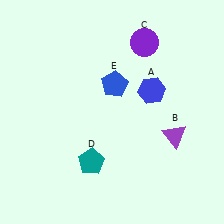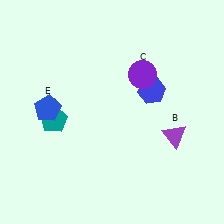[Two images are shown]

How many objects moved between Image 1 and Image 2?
3 objects moved between the two images.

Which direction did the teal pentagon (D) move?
The teal pentagon (D) moved up.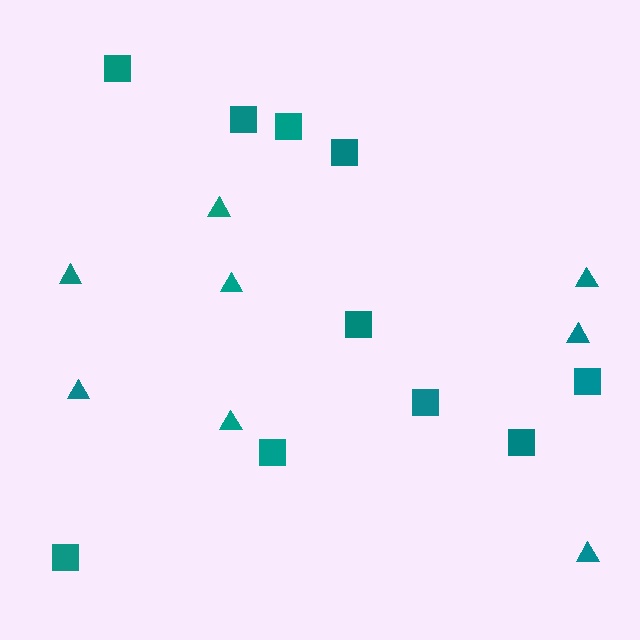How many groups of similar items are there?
There are 2 groups: one group of squares (10) and one group of triangles (8).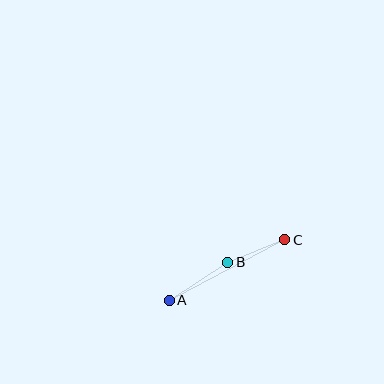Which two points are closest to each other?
Points B and C are closest to each other.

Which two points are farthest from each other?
Points A and C are farthest from each other.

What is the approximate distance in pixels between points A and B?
The distance between A and B is approximately 70 pixels.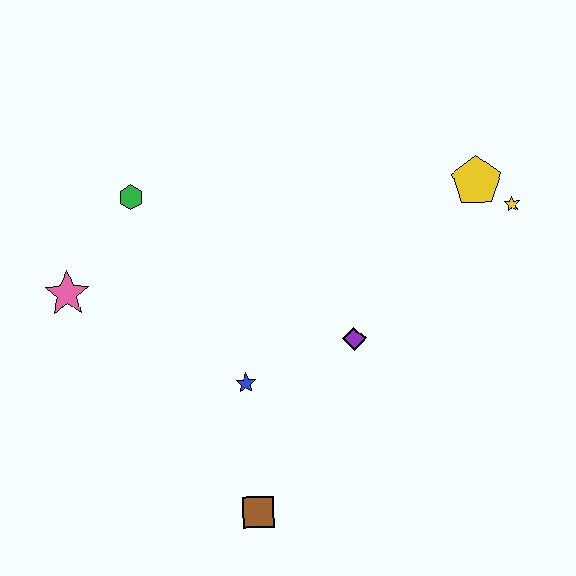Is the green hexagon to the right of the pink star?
Yes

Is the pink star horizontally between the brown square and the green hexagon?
No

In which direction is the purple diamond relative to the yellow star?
The purple diamond is to the left of the yellow star.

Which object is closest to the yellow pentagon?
The yellow star is closest to the yellow pentagon.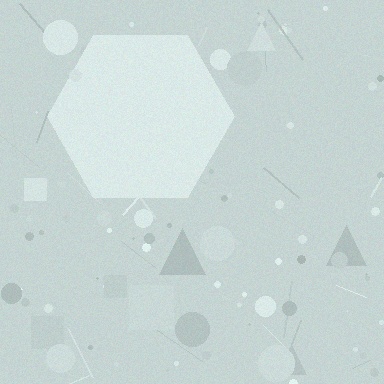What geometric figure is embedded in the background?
A hexagon is embedded in the background.